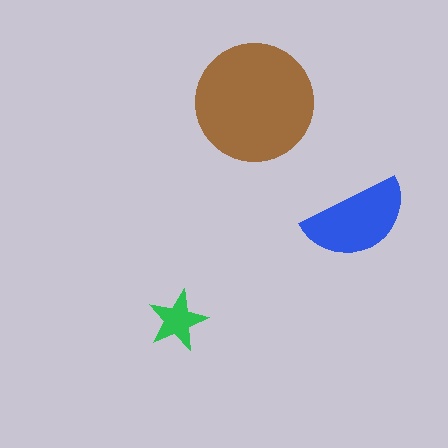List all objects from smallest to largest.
The green star, the blue semicircle, the brown circle.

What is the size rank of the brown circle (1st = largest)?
1st.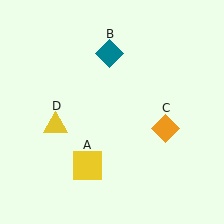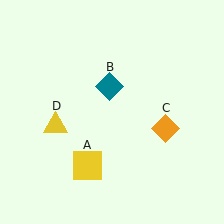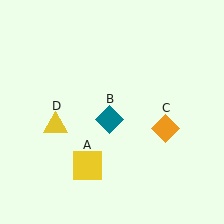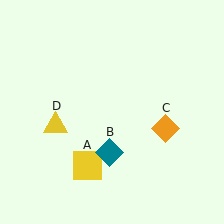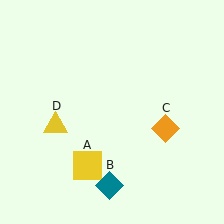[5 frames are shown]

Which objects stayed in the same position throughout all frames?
Yellow square (object A) and orange diamond (object C) and yellow triangle (object D) remained stationary.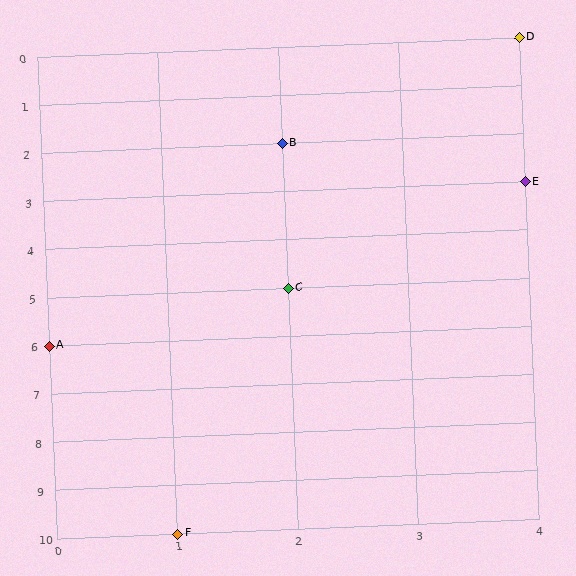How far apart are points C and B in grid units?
Points C and B are 3 rows apart.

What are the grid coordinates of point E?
Point E is at grid coordinates (4, 3).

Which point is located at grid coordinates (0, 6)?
Point A is at (0, 6).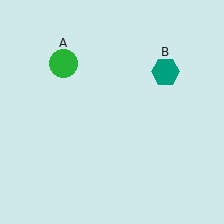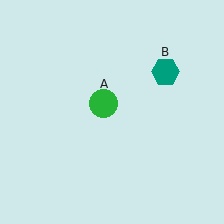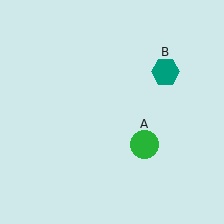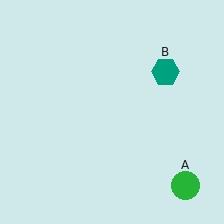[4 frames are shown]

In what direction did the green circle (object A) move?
The green circle (object A) moved down and to the right.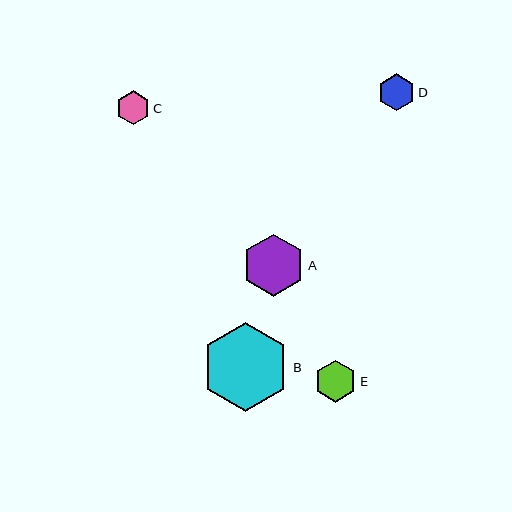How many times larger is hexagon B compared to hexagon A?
Hexagon B is approximately 1.4 times the size of hexagon A.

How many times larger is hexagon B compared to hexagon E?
Hexagon B is approximately 2.1 times the size of hexagon E.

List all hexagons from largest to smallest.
From largest to smallest: B, A, E, D, C.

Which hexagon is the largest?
Hexagon B is the largest with a size of approximately 88 pixels.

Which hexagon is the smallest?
Hexagon C is the smallest with a size of approximately 34 pixels.